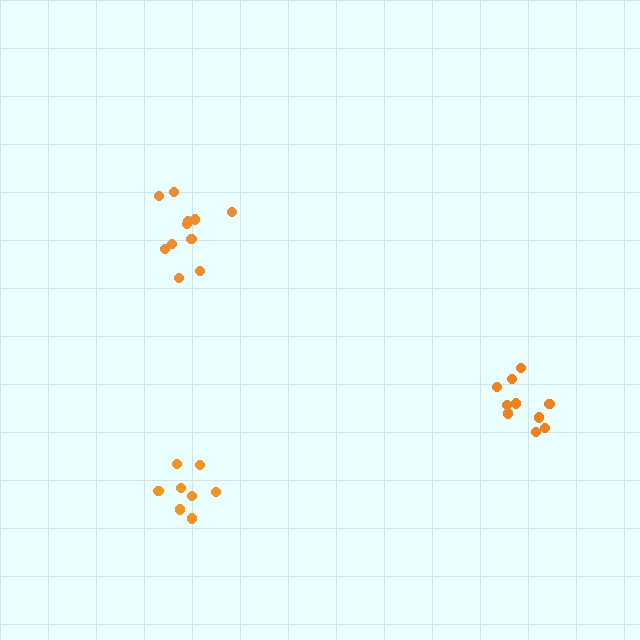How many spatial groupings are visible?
There are 3 spatial groupings.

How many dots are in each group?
Group 1: 10 dots, Group 2: 8 dots, Group 3: 11 dots (29 total).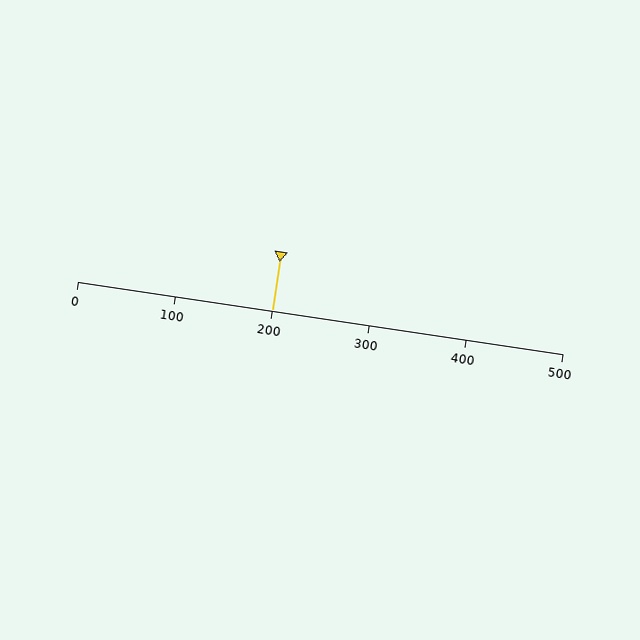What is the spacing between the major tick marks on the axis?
The major ticks are spaced 100 apart.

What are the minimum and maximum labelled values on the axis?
The axis runs from 0 to 500.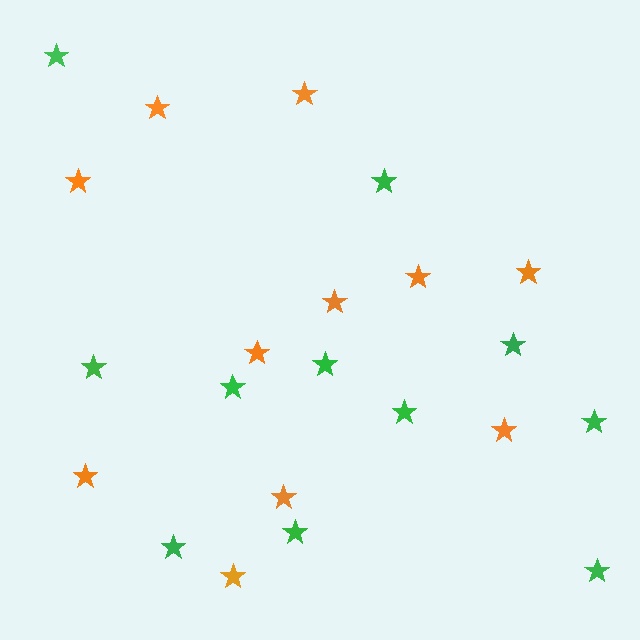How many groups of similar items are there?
There are 2 groups: one group of green stars (11) and one group of orange stars (11).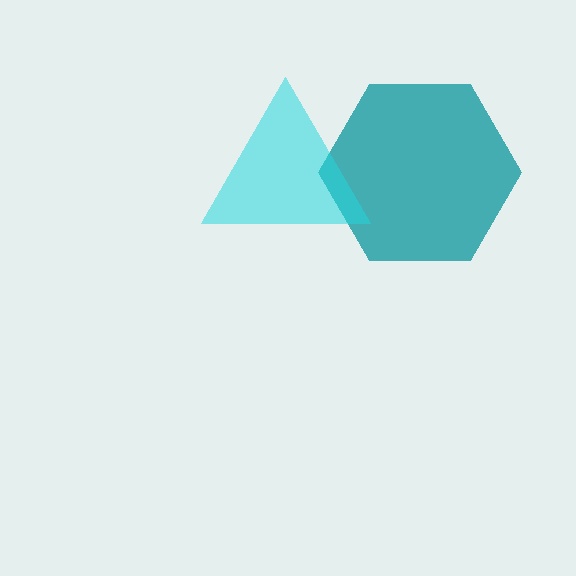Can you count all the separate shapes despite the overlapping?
Yes, there are 2 separate shapes.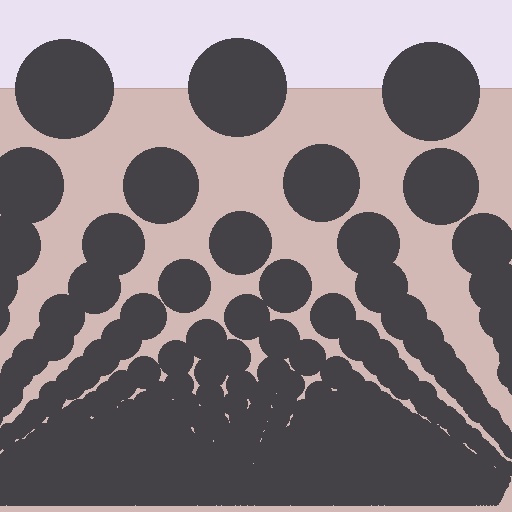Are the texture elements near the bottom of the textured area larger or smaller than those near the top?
Smaller. The gradient is inverted — elements near the bottom are smaller and denser.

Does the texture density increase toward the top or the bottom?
Density increases toward the bottom.